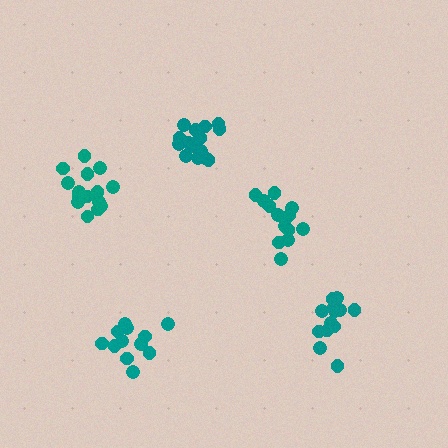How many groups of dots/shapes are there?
There are 5 groups.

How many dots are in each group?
Group 1: 16 dots, Group 2: 13 dots, Group 3: 13 dots, Group 4: 15 dots, Group 5: 12 dots (69 total).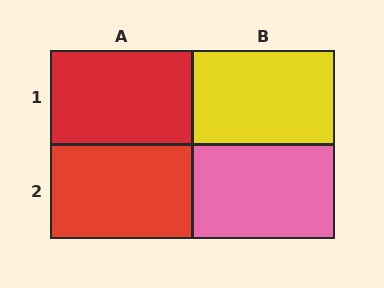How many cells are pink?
1 cell is pink.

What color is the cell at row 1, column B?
Yellow.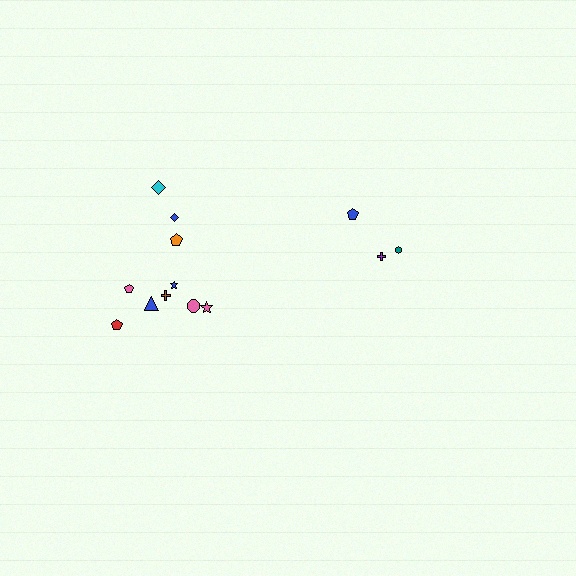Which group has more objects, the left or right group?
The left group.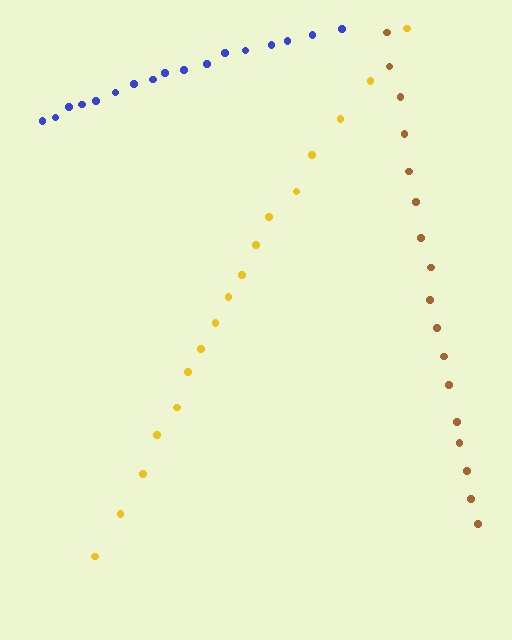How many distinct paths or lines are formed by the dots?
There are 3 distinct paths.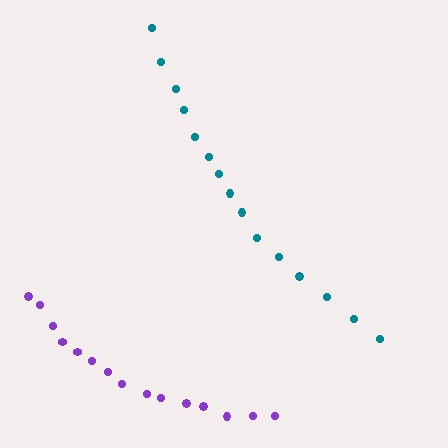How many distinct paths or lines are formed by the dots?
There are 2 distinct paths.